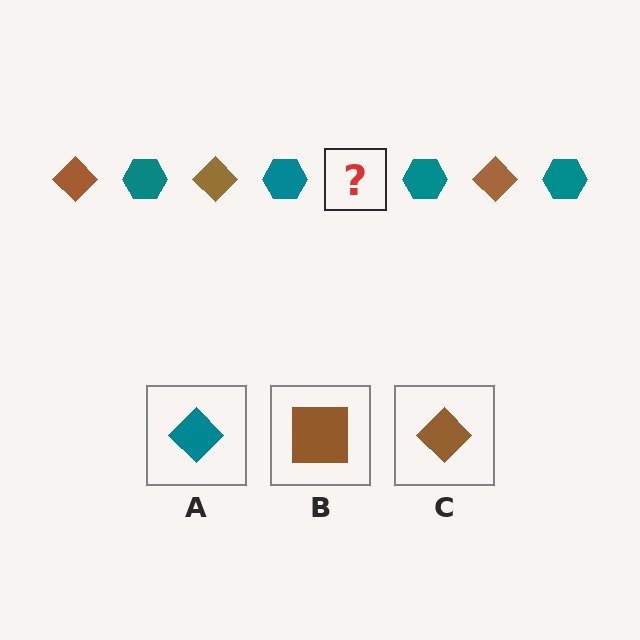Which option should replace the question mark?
Option C.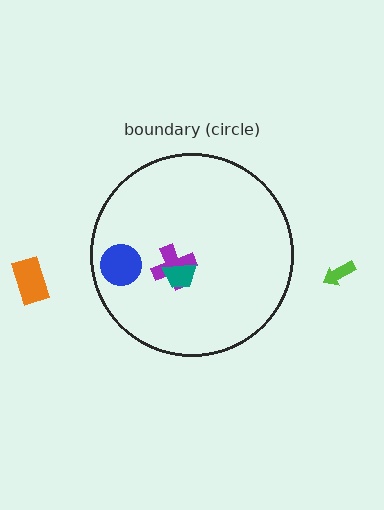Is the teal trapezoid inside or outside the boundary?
Inside.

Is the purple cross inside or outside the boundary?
Inside.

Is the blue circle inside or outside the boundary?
Inside.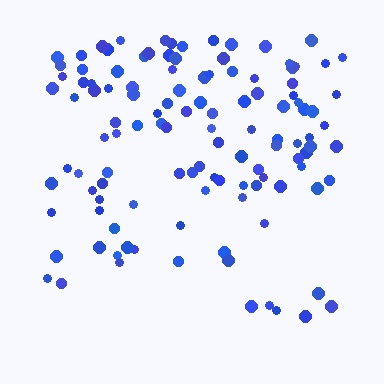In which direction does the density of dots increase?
From bottom to top, with the top side densest.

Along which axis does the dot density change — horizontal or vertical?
Vertical.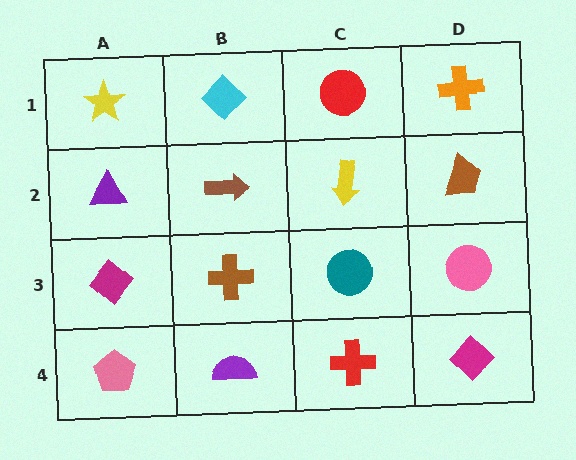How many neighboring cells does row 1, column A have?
2.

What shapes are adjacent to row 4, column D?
A pink circle (row 3, column D), a red cross (row 4, column C).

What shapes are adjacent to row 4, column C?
A teal circle (row 3, column C), a purple semicircle (row 4, column B), a magenta diamond (row 4, column D).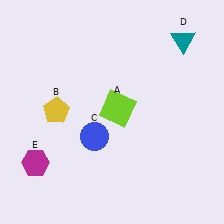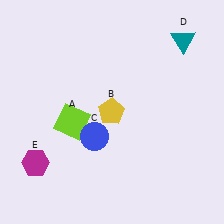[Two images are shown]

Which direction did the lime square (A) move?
The lime square (A) moved left.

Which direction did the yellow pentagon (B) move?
The yellow pentagon (B) moved right.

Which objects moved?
The objects that moved are: the lime square (A), the yellow pentagon (B).